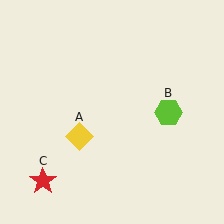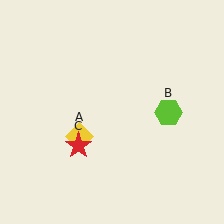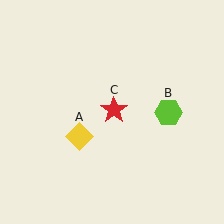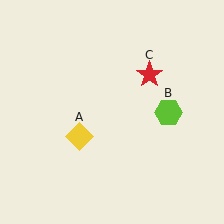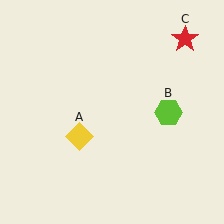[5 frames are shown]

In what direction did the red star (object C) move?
The red star (object C) moved up and to the right.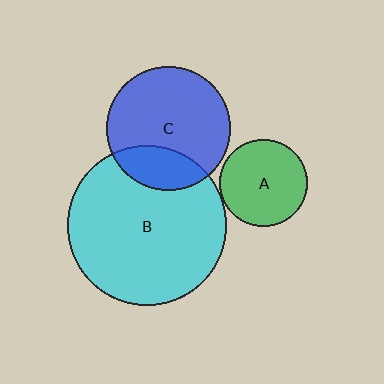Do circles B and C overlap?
Yes.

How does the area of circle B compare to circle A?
Approximately 3.3 times.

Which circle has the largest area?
Circle B (cyan).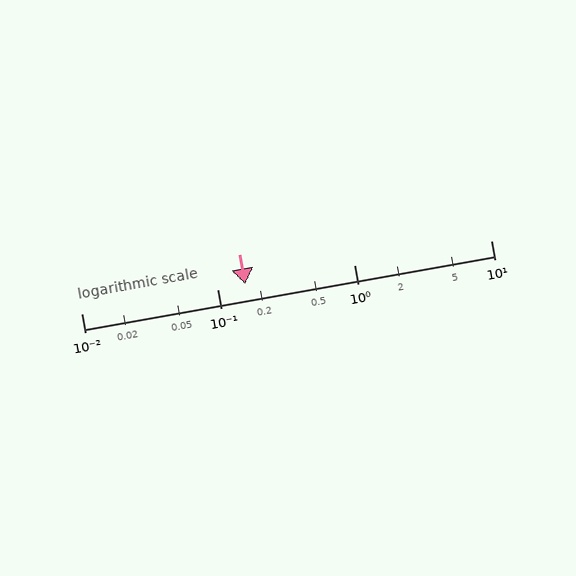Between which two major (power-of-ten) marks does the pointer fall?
The pointer is between 0.1 and 1.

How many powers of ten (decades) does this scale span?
The scale spans 3 decades, from 0.01 to 10.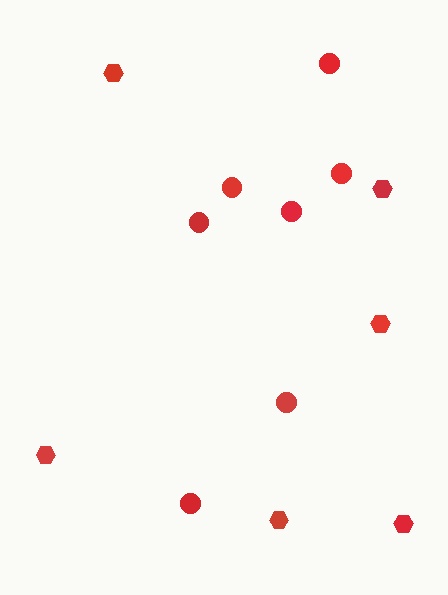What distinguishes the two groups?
There are 2 groups: one group of circles (7) and one group of hexagons (6).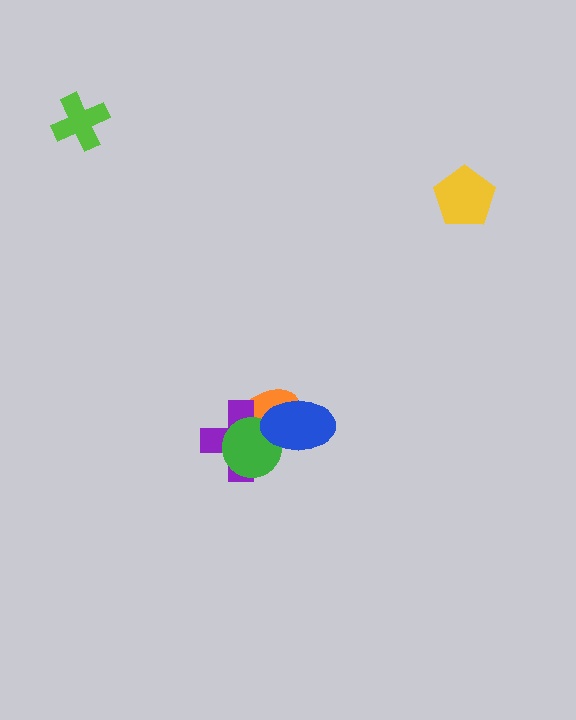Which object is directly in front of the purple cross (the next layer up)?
The green circle is directly in front of the purple cross.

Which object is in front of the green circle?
The blue ellipse is in front of the green circle.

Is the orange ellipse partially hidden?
Yes, it is partially covered by another shape.